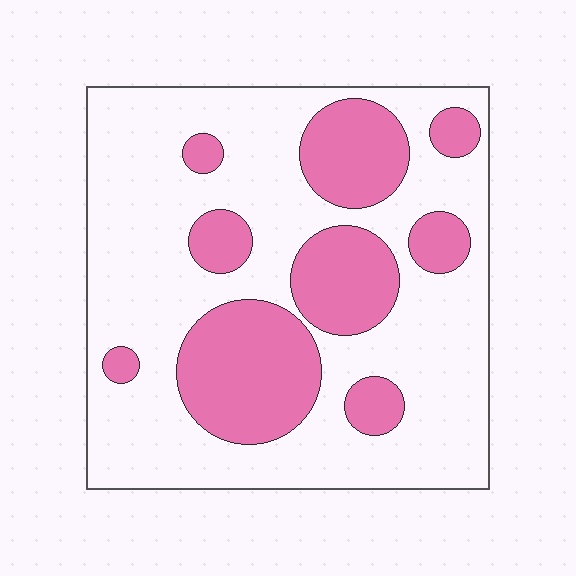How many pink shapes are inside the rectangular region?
9.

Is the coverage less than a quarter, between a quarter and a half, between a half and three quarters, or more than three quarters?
Between a quarter and a half.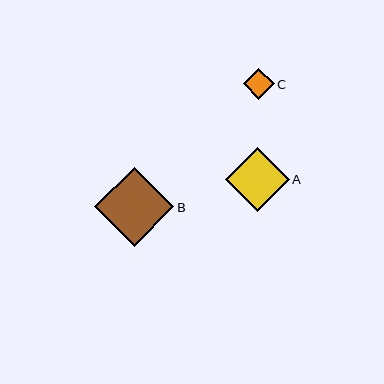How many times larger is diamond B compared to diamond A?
Diamond B is approximately 1.3 times the size of diamond A.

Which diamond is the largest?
Diamond B is the largest with a size of approximately 79 pixels.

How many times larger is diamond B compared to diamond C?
Diamond B is approximately 2.5 times the size of diamond C.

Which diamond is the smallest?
Diamond C is the smallest with a size of approximately 31 pixels.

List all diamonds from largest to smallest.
From largest to smallest: B, A, C.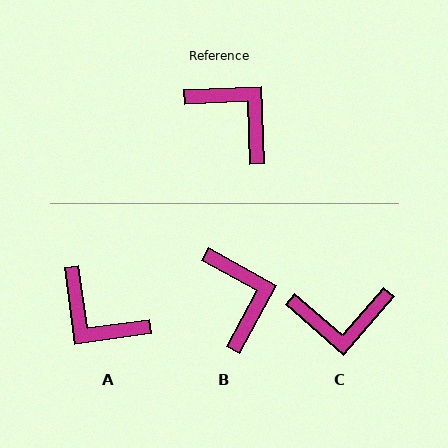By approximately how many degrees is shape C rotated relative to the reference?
Approximately 134 degrees clockwise.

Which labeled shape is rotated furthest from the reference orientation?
A, about 174 degrees away.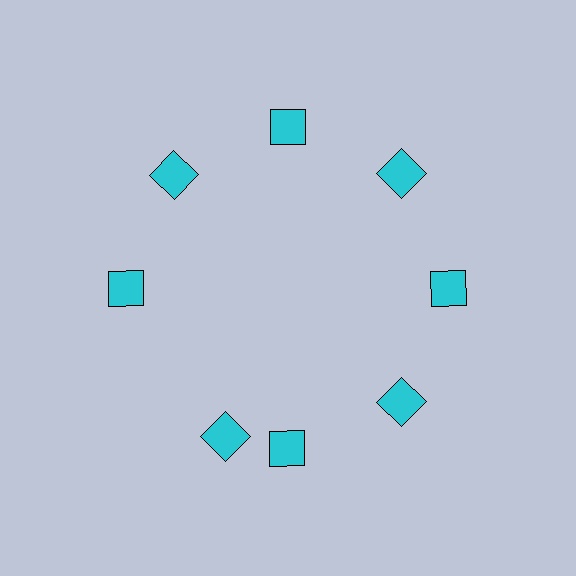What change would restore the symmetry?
The symmetry would be restored by rotating it back into even spacing with its neighbors so that all 8 diamonds sit at equal angles and equal distance from the center.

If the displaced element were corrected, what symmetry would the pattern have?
It would have 8-fold rotational symmetry — the pattern would map onto itself every 45 degrees.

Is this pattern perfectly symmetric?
No. The 8 cyan diamonds are arranged in a ring, but one element near the 8 o'clock position is rotated out of alignment along the ring, breaking the 8-fold rotational symmetry.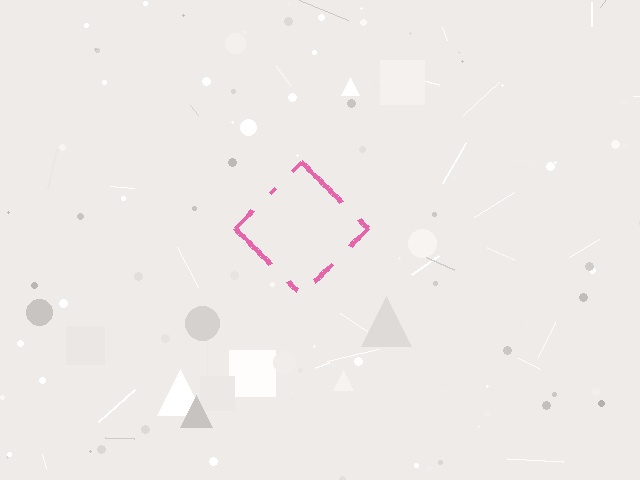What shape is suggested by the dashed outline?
The dashed outline suggests a diamond.